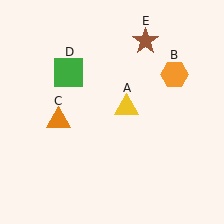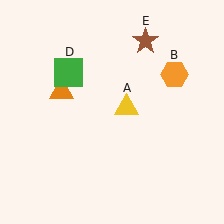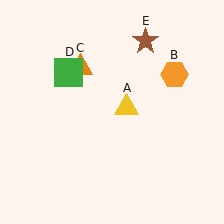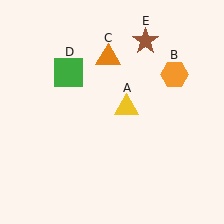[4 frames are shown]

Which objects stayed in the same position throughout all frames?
Yellow triangle (object A) and orange hexagon (object B) and green square (object D) and brown star (object E) remained stationary.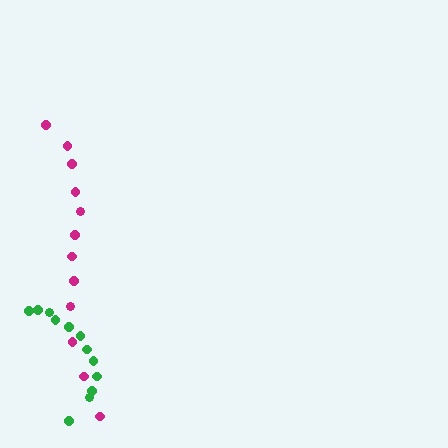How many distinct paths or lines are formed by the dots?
There are 2 distinct paths.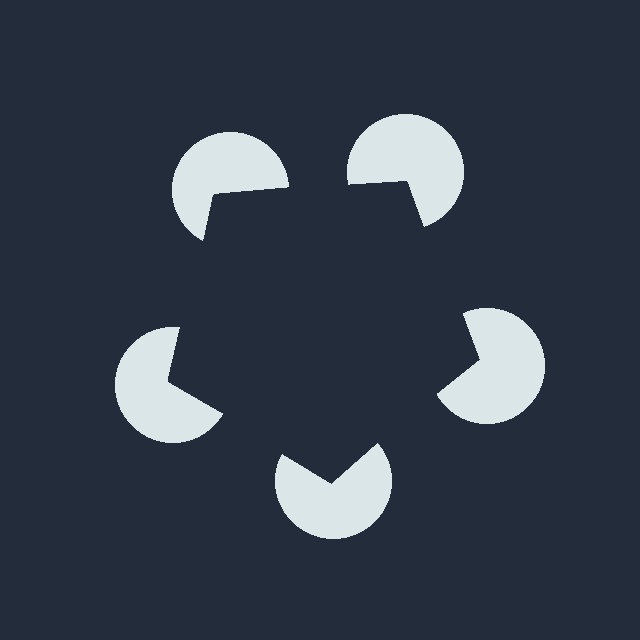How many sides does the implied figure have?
5 sides.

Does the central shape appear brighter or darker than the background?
It typically appears slightly darker than the background, even though no actual brightness change is drawn.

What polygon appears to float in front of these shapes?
An illusory pentagon — its edges are inferred from the aligned wedge cuts in the pac-man discs, not physically drawn.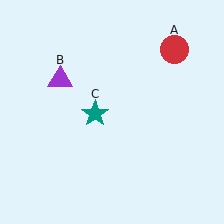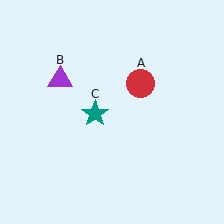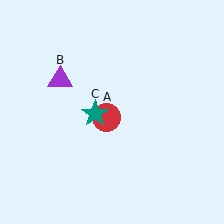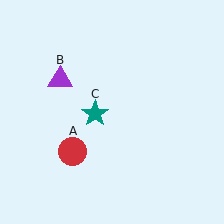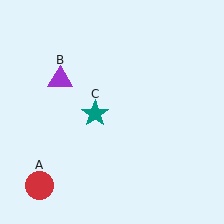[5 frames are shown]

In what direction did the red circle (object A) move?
The red circle (object A) moved down and to the left.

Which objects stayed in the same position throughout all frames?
Purple triangle (object B) and teal star (object C) remained stationary.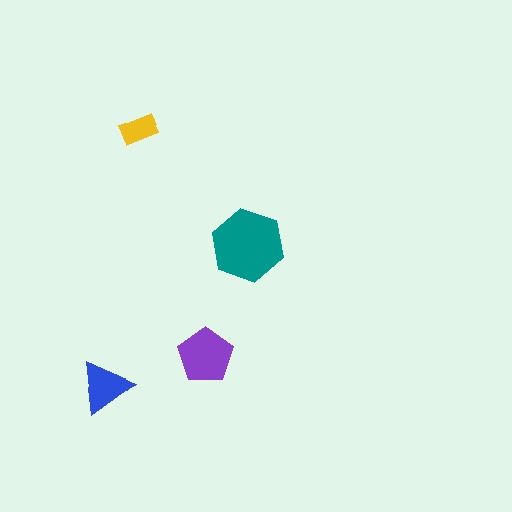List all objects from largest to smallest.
The teal hexagon, the purple pentagon, the blue triangle, the yellow rectangle.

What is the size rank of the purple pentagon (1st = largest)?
2nd.